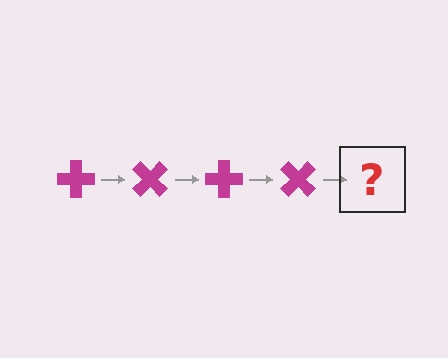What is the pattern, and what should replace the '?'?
The pattern is that the cross rotates 45 degrees each step. The '?' should be a magenta cross rotated 180 degrees.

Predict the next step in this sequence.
The next step is a magenta cross rotated 180 degrees.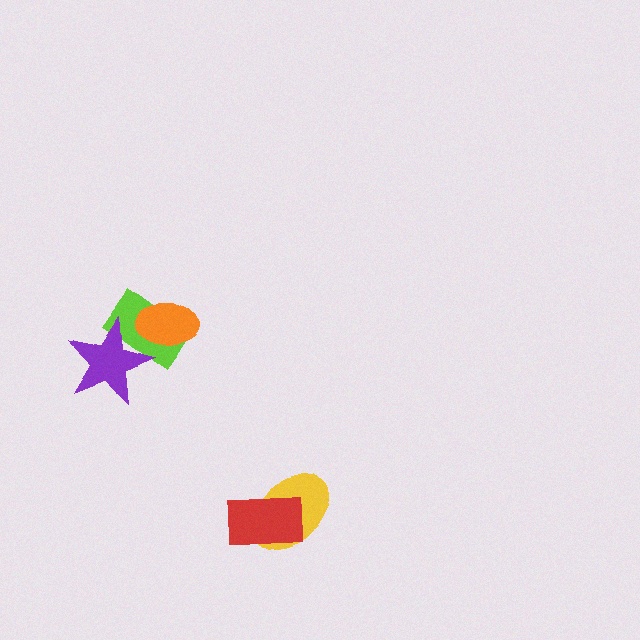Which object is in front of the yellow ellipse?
The red rectangle is in front of the yellow ellipse.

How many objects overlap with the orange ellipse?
2 objects overlap with the orange ellipse.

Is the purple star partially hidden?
No, no other shape covers it.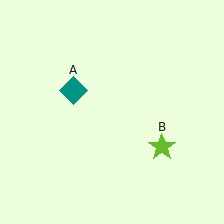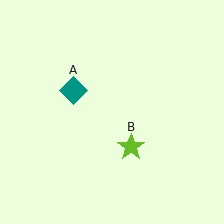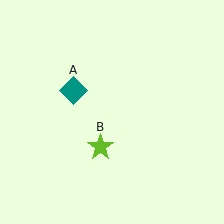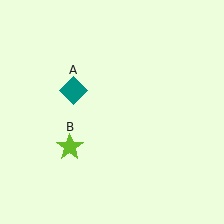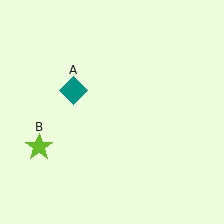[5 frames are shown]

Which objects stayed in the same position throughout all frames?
Teal diamond (object A) remained stationary.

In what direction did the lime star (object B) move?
The lime star (object B) moved left.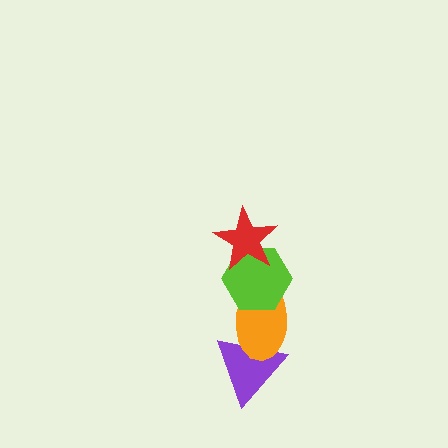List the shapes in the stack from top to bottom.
From top to bottom: the red star, the lime hexagon, the orange ellipse, the purple triangle.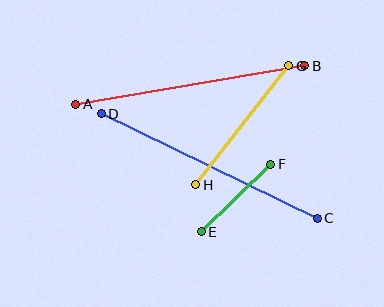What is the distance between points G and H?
The distance is approximately 151 pixels.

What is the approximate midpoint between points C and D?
The midpoint is at approximately (209, 166) pixels.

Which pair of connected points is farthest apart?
Points C and D are farthest apart.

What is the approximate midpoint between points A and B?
The midpoint is at approximately (190, 85) pixels.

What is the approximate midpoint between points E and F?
The midpoint is at approximately (236, 198) pixels.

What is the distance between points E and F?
The distance is approximately 97 pixels.